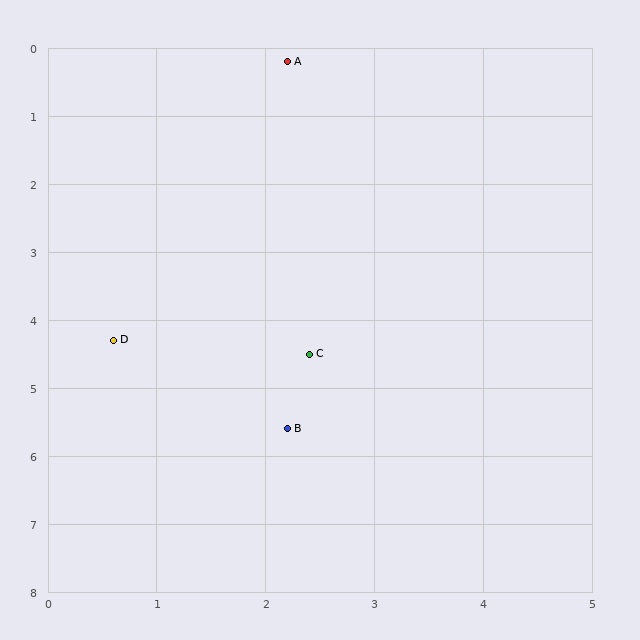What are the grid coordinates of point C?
Point C is at approximately (2.4, 4.5).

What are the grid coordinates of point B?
Point B is at approximately (2.2, 5.6).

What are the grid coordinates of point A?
Point A is at approximately (2.2, 0.2).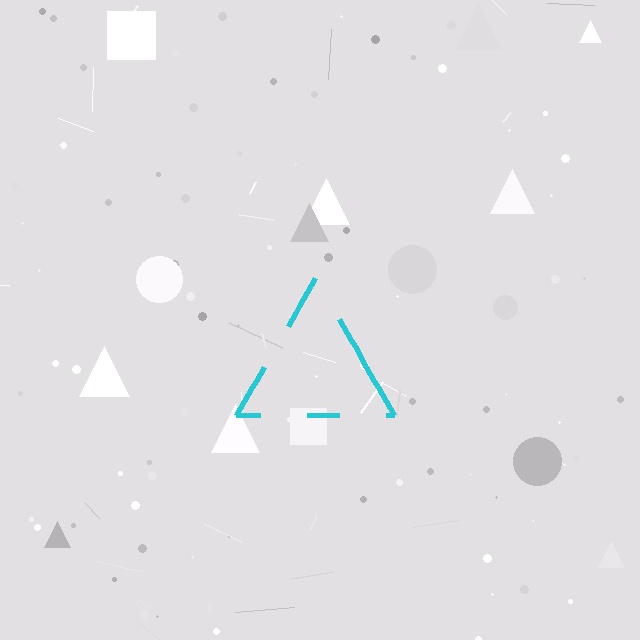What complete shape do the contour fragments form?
The contour fragments form a triangle.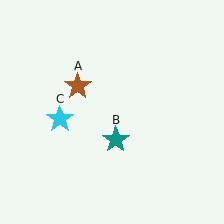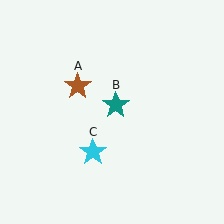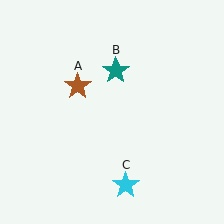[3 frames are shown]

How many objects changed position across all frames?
2 objects changed position: teal star (object B), cyan star (object C).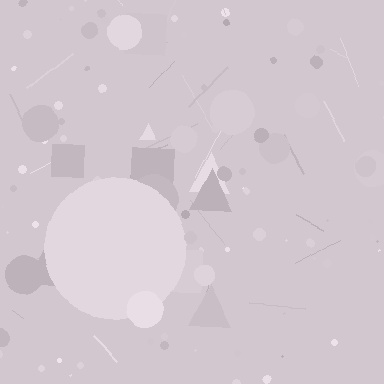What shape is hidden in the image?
A circle is hidden in the image.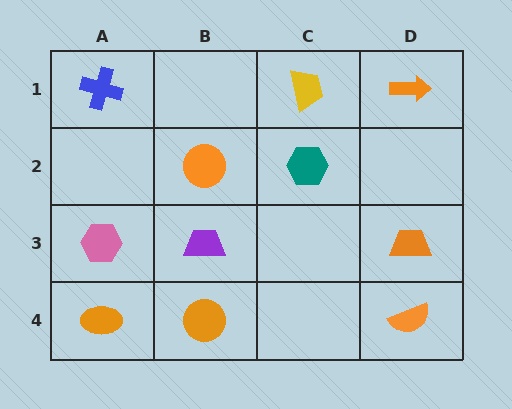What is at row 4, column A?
An orange ellipse.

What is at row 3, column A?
A pink hexagon.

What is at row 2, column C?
A teal hexagon.